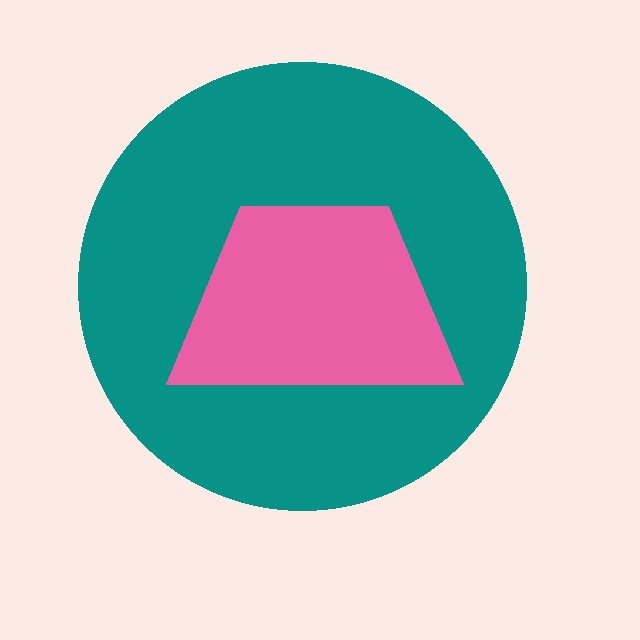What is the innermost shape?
The pink trapezoid.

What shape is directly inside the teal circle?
The pink trapezoid.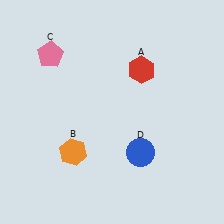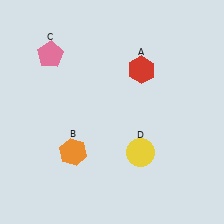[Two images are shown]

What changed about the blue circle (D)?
In Image 1, D is blue. In Image 2, it changed to yellow.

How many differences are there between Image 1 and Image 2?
There is 1 difference between the two images.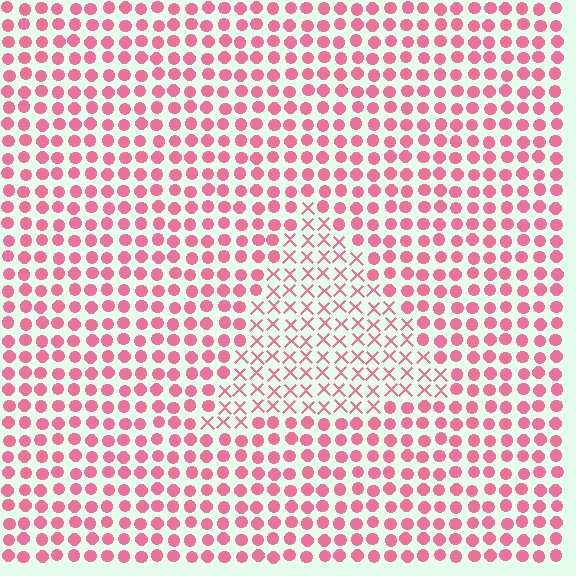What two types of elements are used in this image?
The image uses X marks inside the triangle region and circles outside it.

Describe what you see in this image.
The image is filled with small pink elements arranged in a uniform grid. A triangle-shaped region contains X marks, while the surrounding area contains circles. The boundary is defined purely by the change in element shape.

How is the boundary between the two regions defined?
The boundary is defined by a change in element shape: X marks inside vs. circles outside. All elements share the same color and spacing.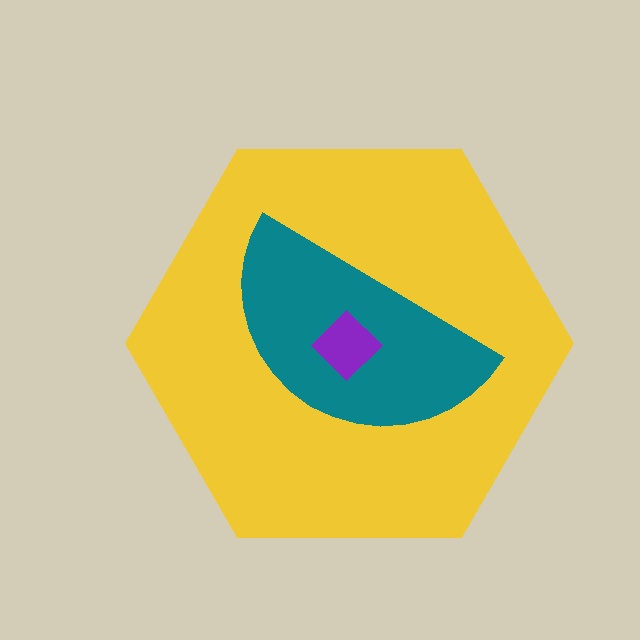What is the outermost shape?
The yellow hexagon.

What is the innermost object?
The purple diamond.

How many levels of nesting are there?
3.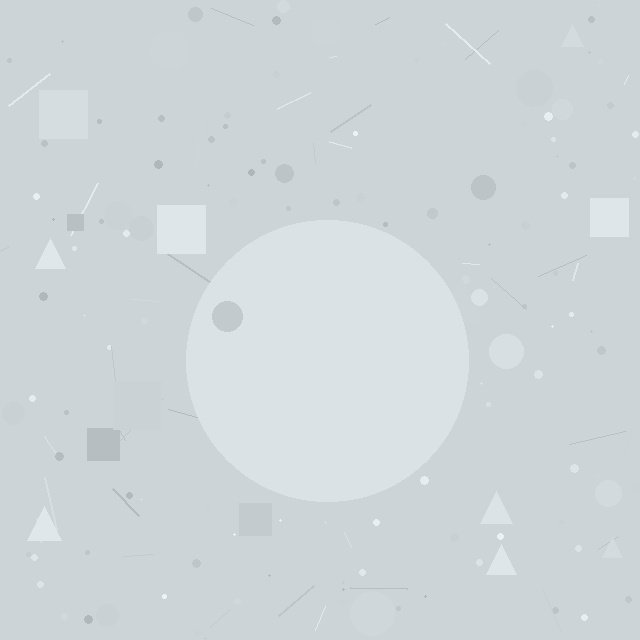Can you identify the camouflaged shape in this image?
The camouflaged shape is a circle.